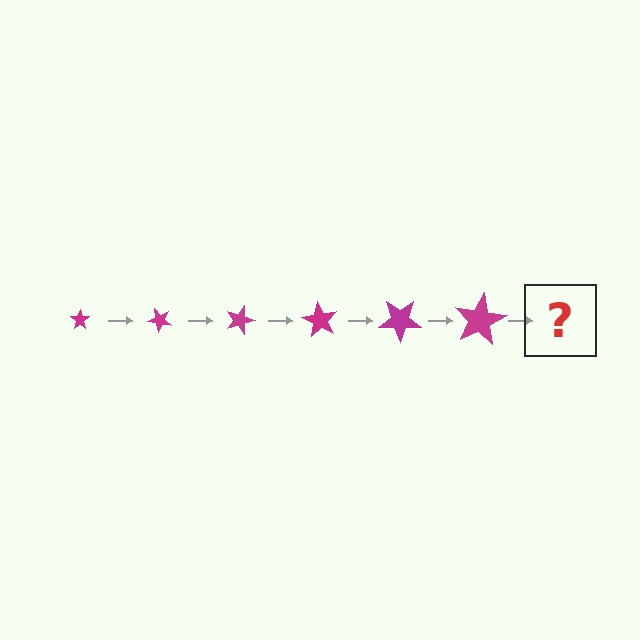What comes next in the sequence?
The next element should be a star, larger than the previous one and rotated 270 degrees from the start.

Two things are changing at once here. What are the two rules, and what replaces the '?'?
The two rules are that the star grows larger each step and it rotates 45 degrees each step. The '?' should be a star, larger than the previous one and rotated 270 degrees from the start.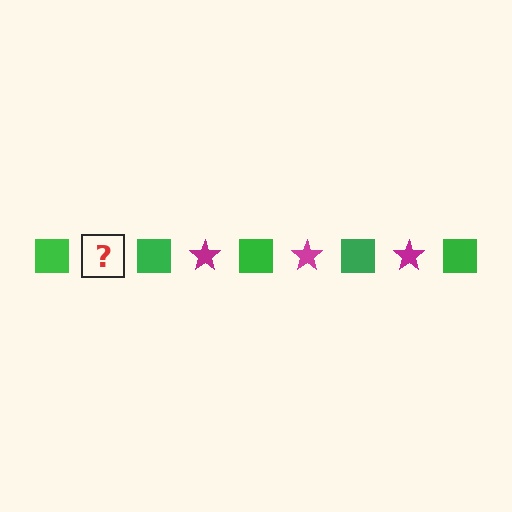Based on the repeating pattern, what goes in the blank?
The blank should be a magenta star.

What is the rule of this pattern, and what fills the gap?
The rule is that the pattern alternates between green square and magenta star. The gap should be filled with a magenta star.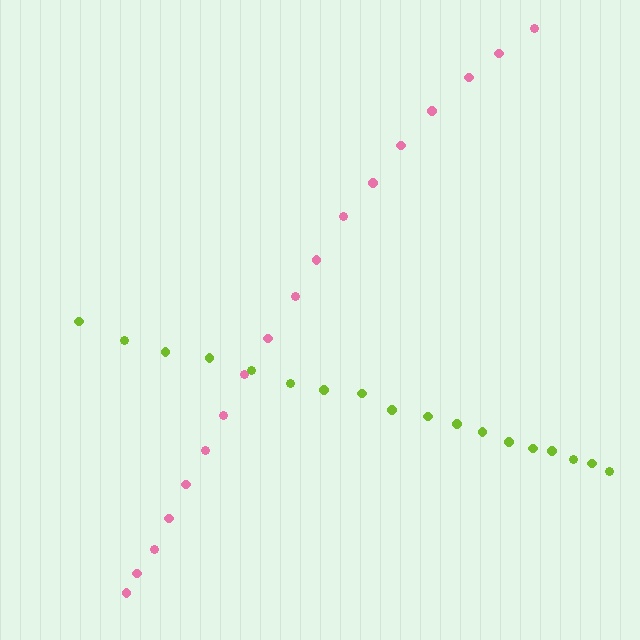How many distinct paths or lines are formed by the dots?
There are 2 distinct paths.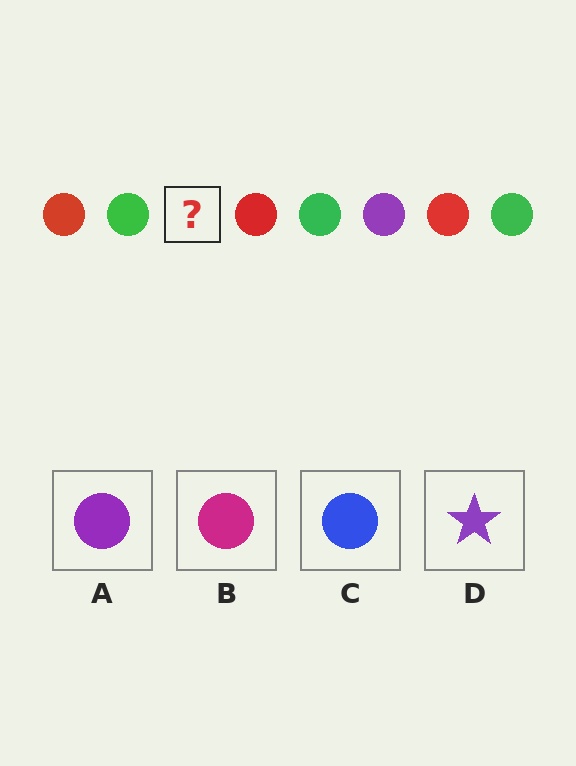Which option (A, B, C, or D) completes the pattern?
A.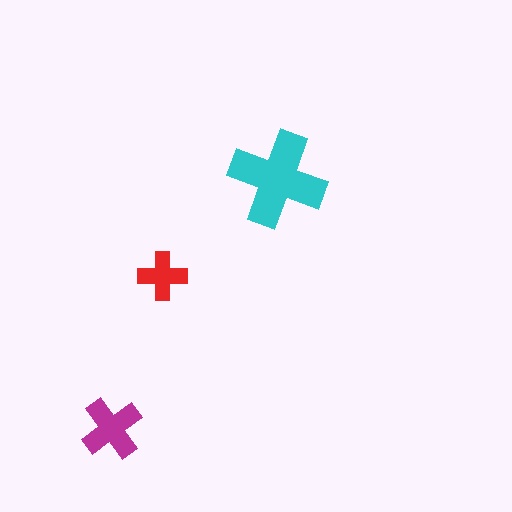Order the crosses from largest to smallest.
the cyan one, the magenta one, the red one.